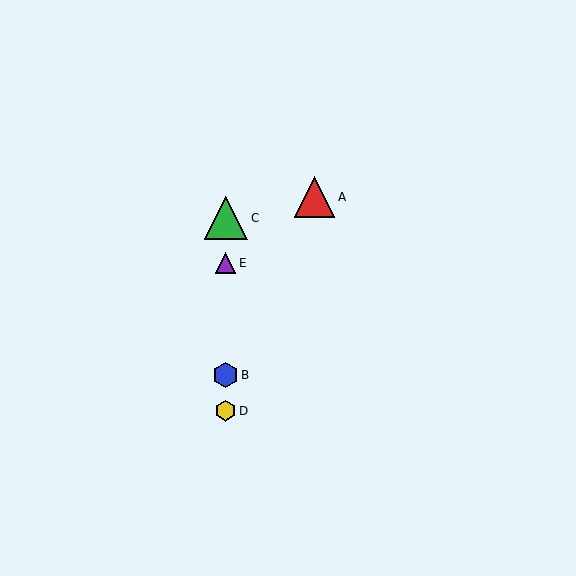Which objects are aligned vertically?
Objects B, C, D, E are aligned vertically.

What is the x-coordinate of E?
Object E is at x≈226.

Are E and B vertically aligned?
Yes, both are at x≈226.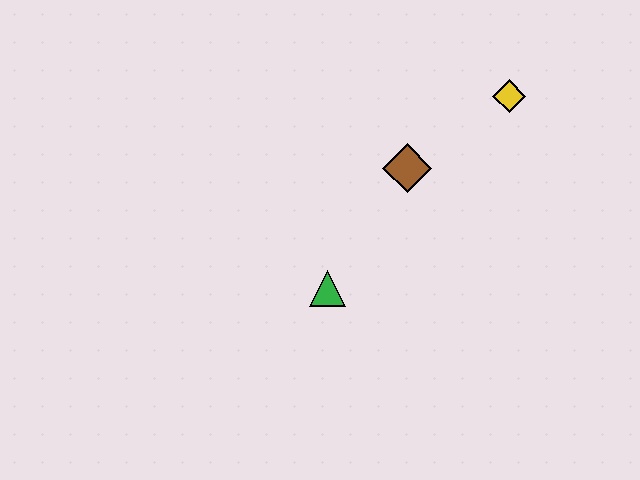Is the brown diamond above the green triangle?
Yes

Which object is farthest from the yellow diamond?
The green triangle is farthest from the yellow diamond.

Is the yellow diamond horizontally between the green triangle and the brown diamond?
No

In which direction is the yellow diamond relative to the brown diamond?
The yellow diamond is to the right of the brown diamond.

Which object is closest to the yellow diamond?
The brown diamond is closest to the yellow diamond.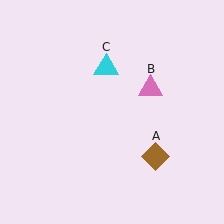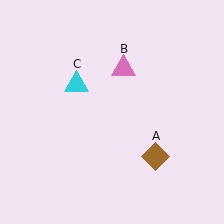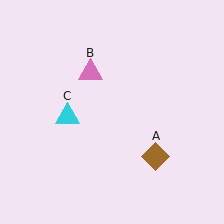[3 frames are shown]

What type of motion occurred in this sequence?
The pink triangle (object B), cyan triangle (object C) rotated counterclockwise around the center of the scene.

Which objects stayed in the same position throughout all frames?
Brown diamond (object A) remained stationary.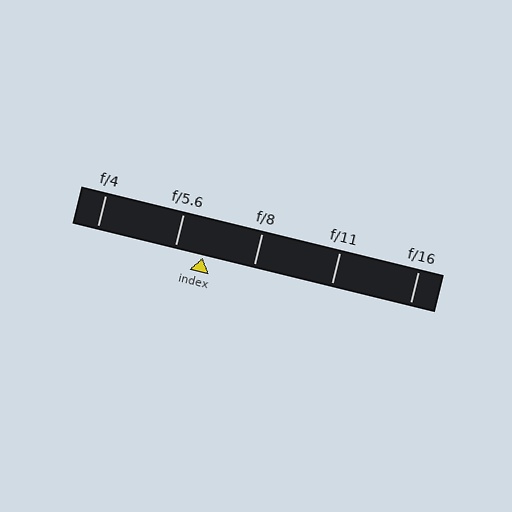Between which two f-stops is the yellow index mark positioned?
The index mark is between f/5.6 and f/8.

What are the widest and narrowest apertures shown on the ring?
The widest aperture shown is f/4 and the narrowest is f/16.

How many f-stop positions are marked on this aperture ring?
There are 5 f-stop positions marked.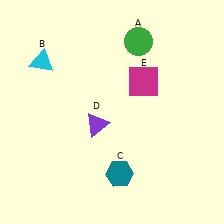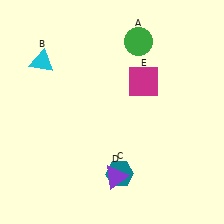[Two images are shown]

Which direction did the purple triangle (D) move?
The purple triangle (D) moved down.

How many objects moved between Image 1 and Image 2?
1 object moved between the two images.